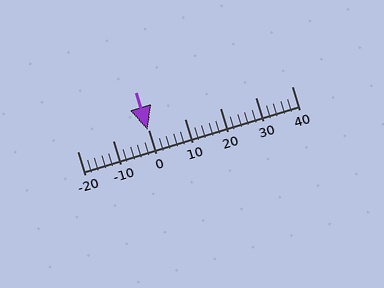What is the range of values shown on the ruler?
The ruler shows values from -20 to 40.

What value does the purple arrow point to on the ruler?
The purple arrow points to approximately 0.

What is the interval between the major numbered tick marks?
The major tick marks are spaced 10 units apart.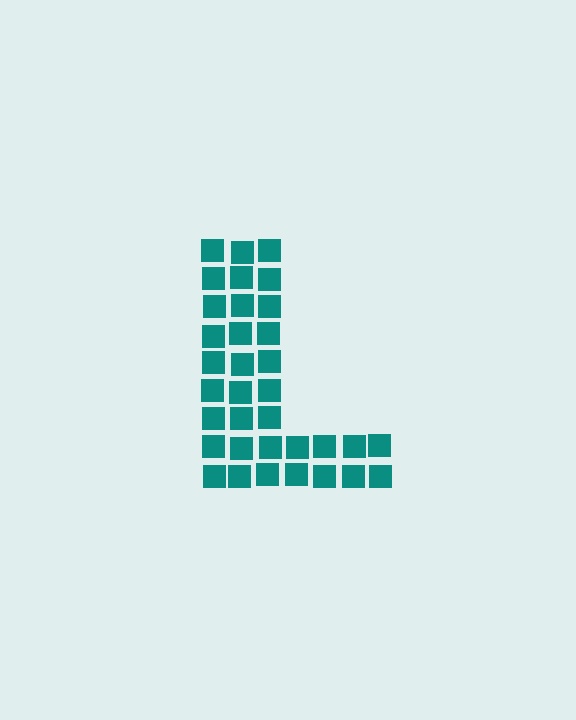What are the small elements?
The small elements are squares.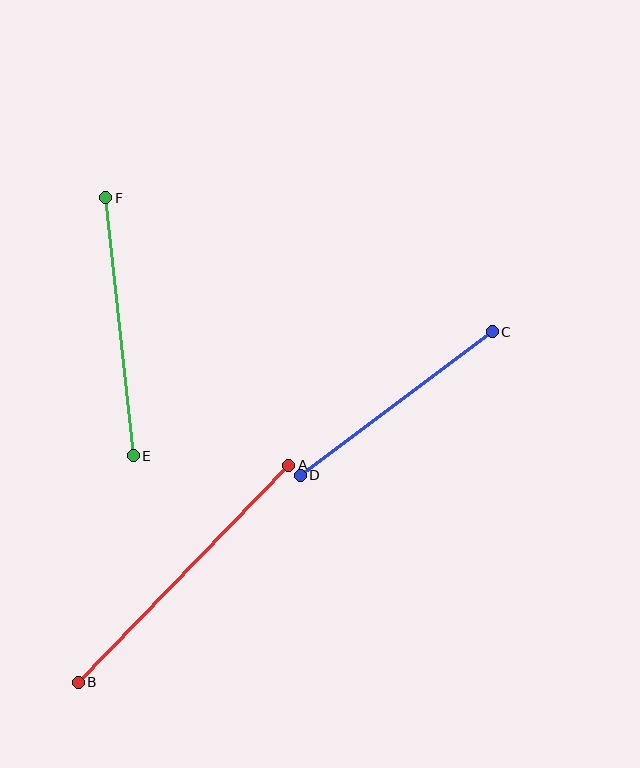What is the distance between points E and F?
The distance is approximately 260 pixels.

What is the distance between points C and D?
The distance is approximately 240 pixels.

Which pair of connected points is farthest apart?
Points A and B are farthest apart.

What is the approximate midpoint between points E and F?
The midpoint is at approximately (120, 327) pixels.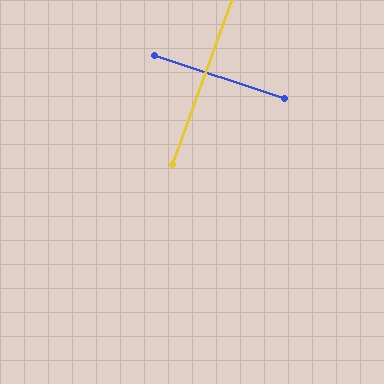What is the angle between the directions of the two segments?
Approximately 89 degrees.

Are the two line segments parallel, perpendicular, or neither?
Perpendicular — they meet at approximately 89°.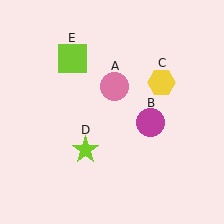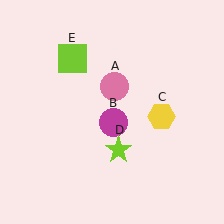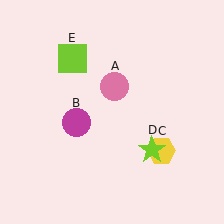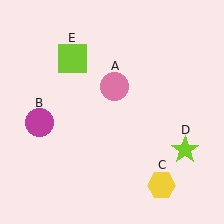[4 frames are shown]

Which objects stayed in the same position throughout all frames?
Pink circle (object A) and lime square (object E) remained stationary.